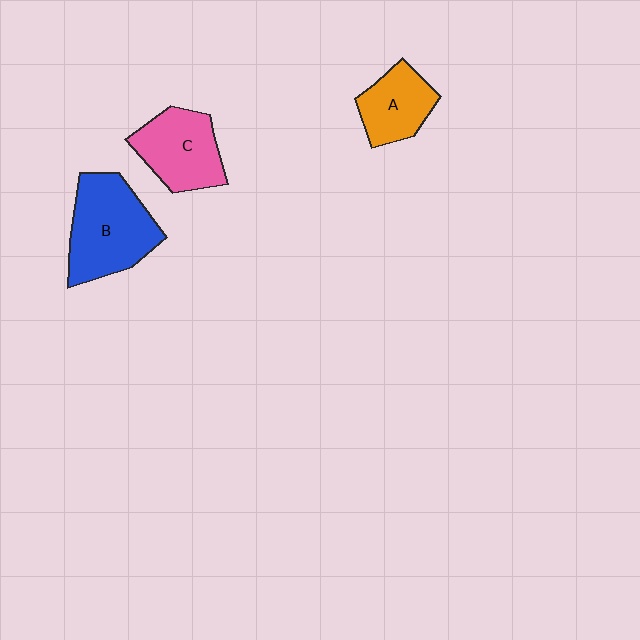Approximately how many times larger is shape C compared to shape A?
Approximately 1.3 times.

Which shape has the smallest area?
Shape A (orange).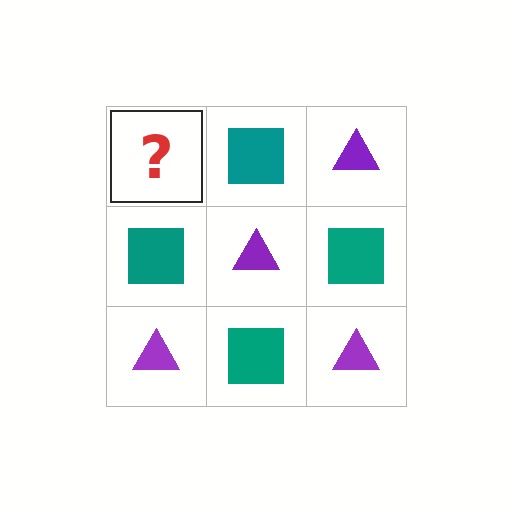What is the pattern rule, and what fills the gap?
The rule is that it alternates purple triangle and teal square in a checkerboard pattern. The gap should be filled with a purple triangle.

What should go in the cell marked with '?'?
The missing cell should contain a purple triangle.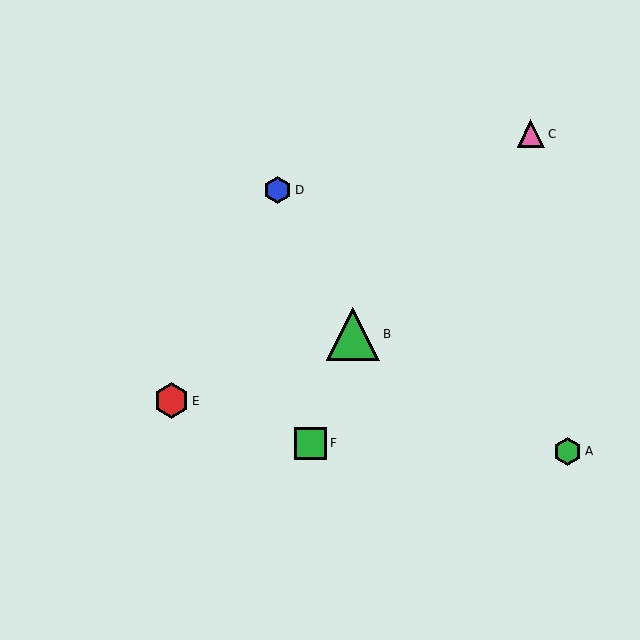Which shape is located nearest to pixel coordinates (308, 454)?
The green square (labeled F) at (310, 443) is nearest to that location.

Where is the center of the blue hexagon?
The center of the blue hexagon is at (278, 190).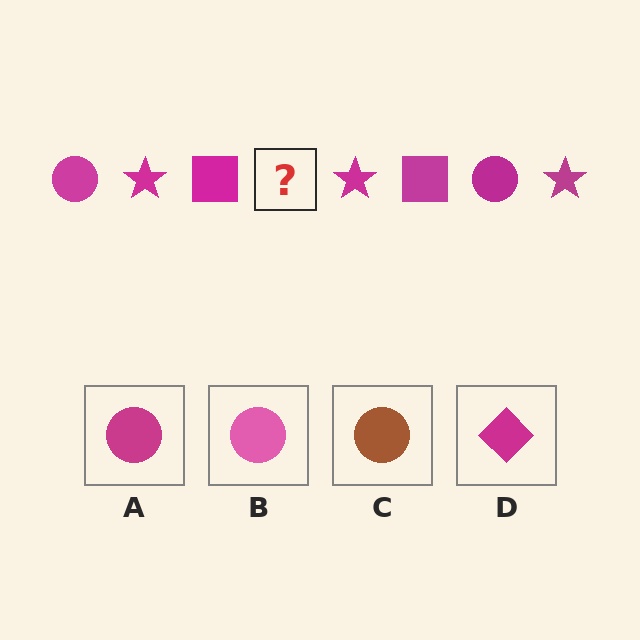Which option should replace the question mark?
Option A.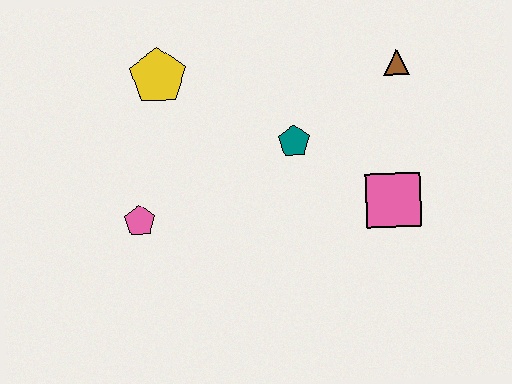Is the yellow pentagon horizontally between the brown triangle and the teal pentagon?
No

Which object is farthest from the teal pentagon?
The pink pentagon is farthest from the teal pentagon.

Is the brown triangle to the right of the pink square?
Yes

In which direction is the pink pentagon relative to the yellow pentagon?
The pink pentagon is below the yellow pentagon.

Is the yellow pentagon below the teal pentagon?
No